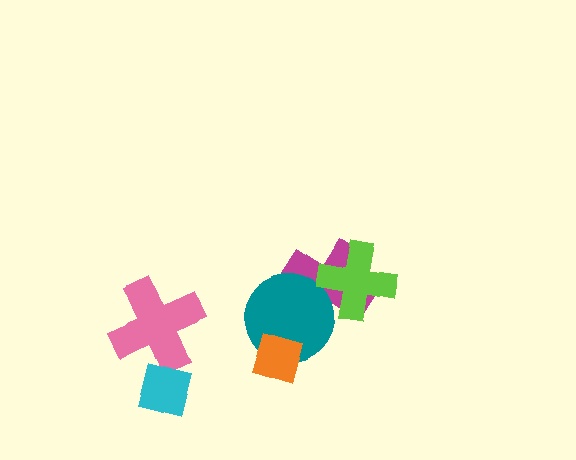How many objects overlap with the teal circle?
2 objects overlap with the teal circle.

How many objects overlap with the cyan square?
1 object overlaps with the cyan square.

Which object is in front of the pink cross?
The cyan square is in front of the pink cross.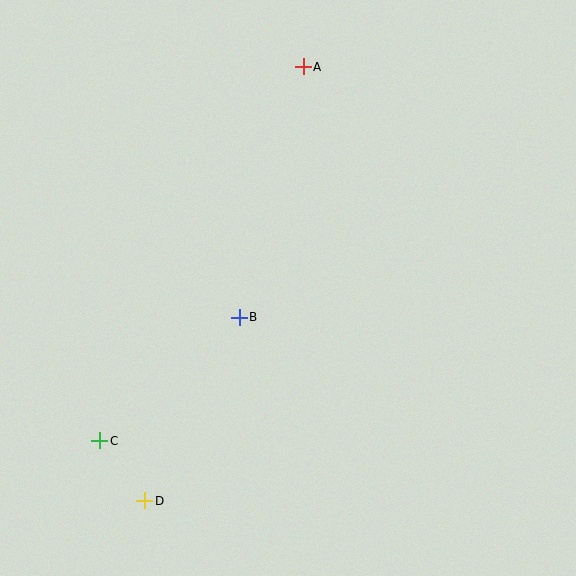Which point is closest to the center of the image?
Point B at (239, 317) is closest to the center.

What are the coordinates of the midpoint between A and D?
The midpoint between A and D is at (224, 284).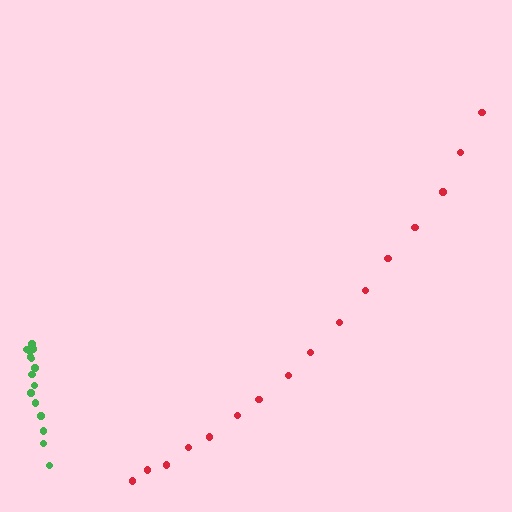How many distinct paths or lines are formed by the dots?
There are 2 distinct paths.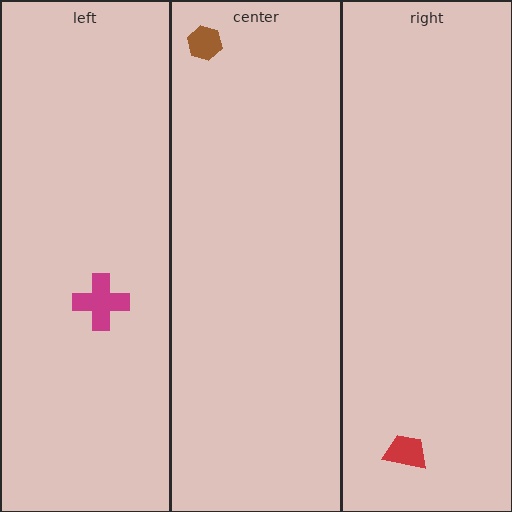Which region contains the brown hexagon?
The center region.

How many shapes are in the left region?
1.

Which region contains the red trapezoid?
The right region.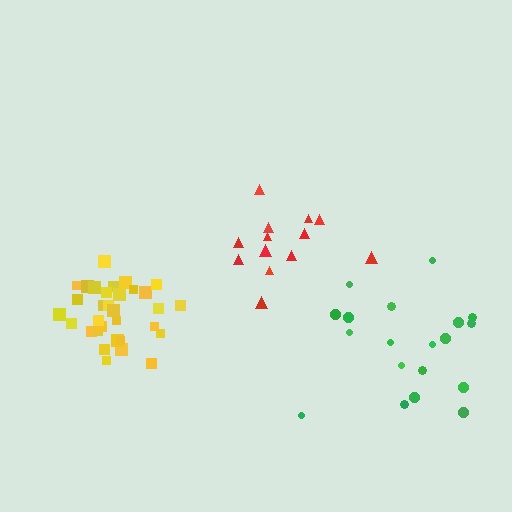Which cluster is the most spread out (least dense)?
Green.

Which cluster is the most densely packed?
Yellow.